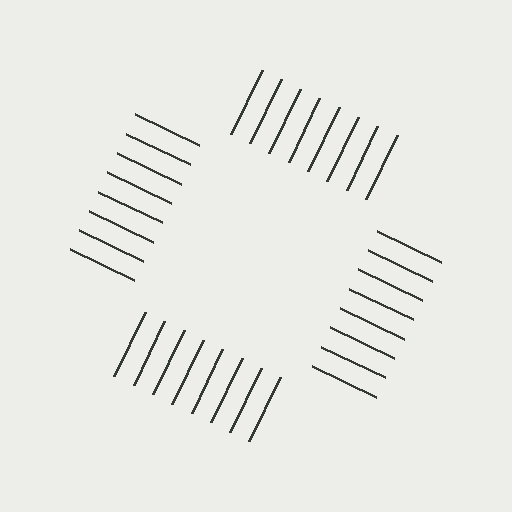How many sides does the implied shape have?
4 sides — the line-ends trace a square.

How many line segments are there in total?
32 — 8 along each of the 4 edges.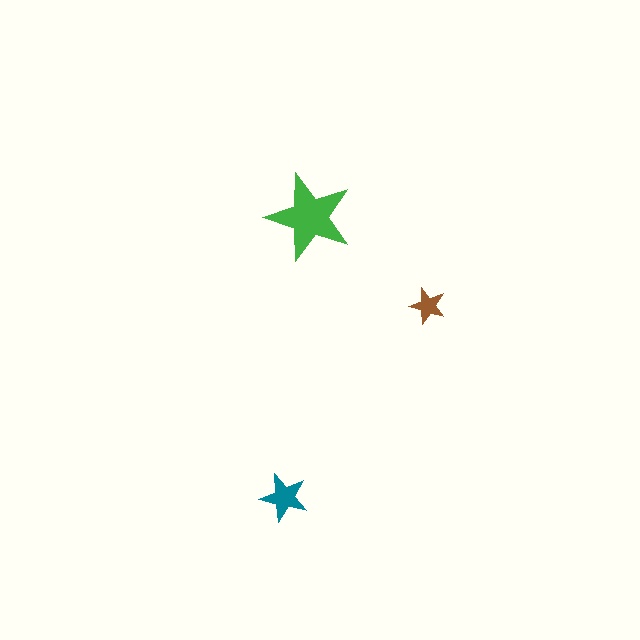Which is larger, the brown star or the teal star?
The teal one.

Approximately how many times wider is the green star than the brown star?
About 2.5 times wider.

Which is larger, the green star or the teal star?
The green one.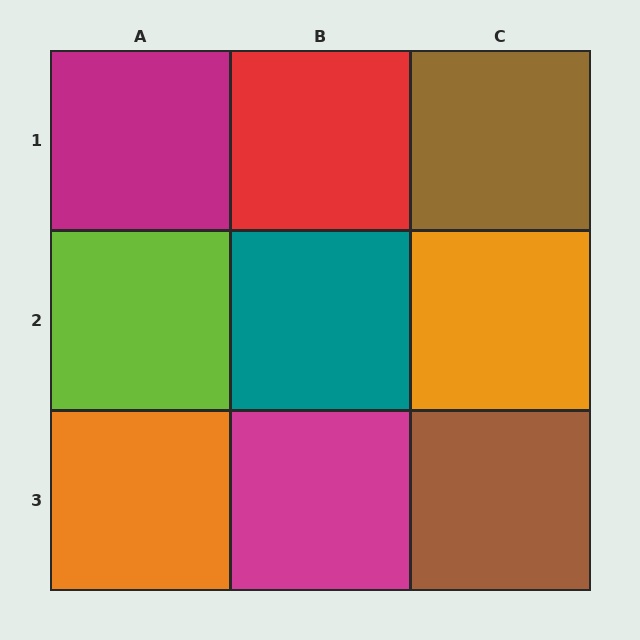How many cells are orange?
2 cells are orange.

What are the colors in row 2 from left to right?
Lime, teal, orange.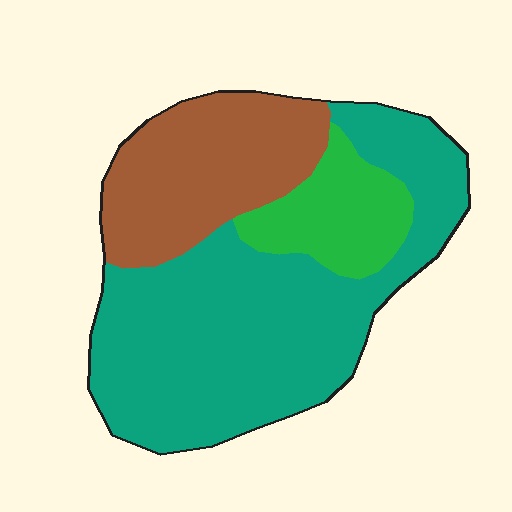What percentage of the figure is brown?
Brown covers roughly 25% of the figure.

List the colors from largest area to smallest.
From largest to smallest: teal, brown, green.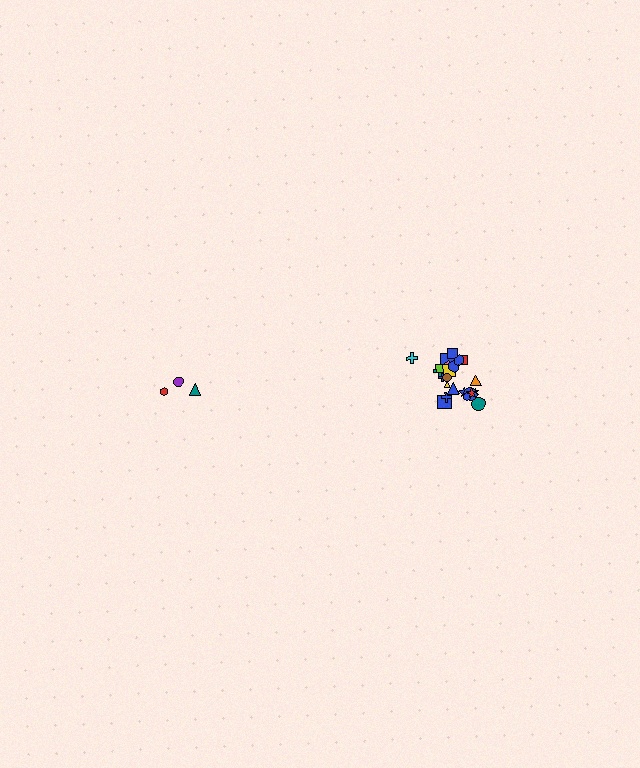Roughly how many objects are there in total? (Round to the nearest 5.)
Roughly 30 objects in total.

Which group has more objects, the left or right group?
The right group.